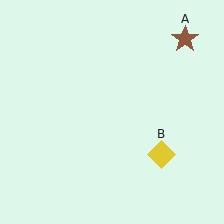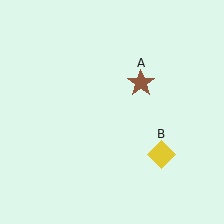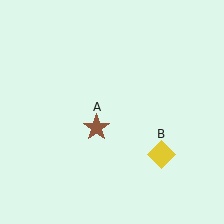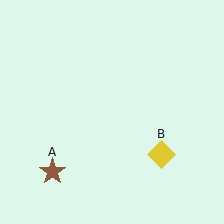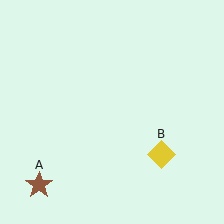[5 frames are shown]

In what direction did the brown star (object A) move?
The brown star (object A) moved down and to the left.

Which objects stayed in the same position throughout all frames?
Yellow diamond (object B) remained stationary.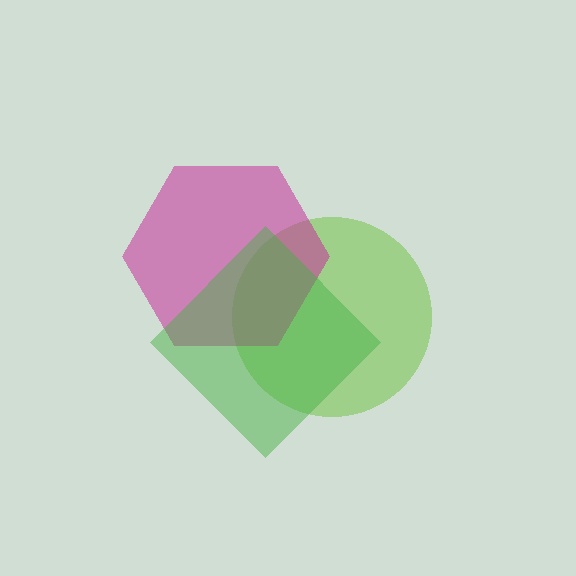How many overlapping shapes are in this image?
There are 3 overlapping shapes in the image.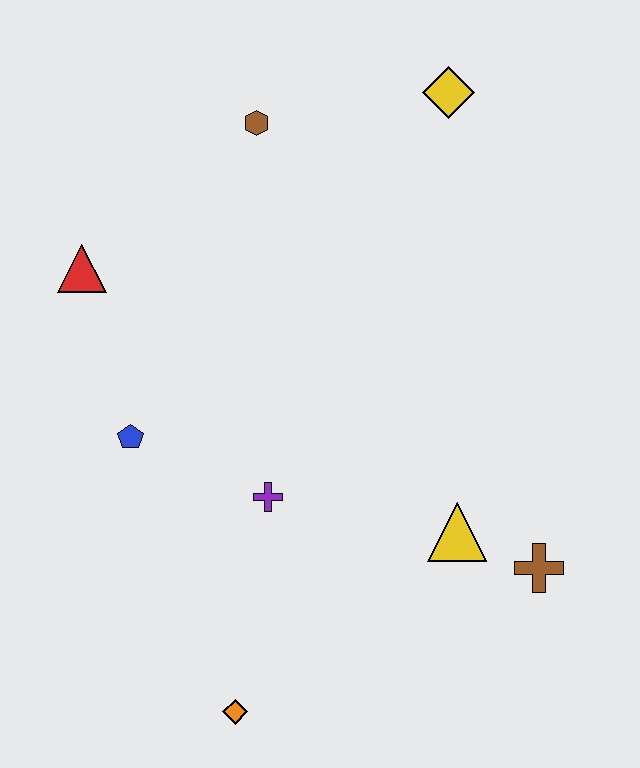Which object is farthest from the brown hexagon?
The orange diamond is farthest from the brown hexagon.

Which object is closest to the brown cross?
The yellow triangle is closest to the brown cross.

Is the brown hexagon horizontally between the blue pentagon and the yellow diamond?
Yes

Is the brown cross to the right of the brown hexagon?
Yes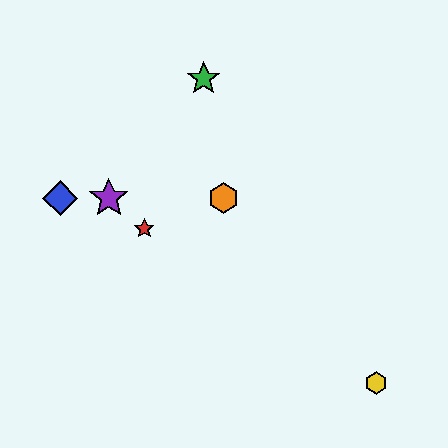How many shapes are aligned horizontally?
3 shapes (the blue diamond, the purple star, the orange hexagon) are aligned horizontally.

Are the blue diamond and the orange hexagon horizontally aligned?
Yes, both are at y≈198.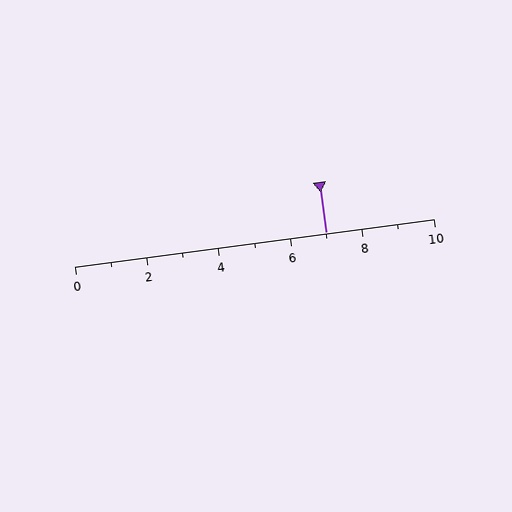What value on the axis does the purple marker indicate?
The marker indicates approximately 7.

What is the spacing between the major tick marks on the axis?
The major ticks are spaced 2 apart.